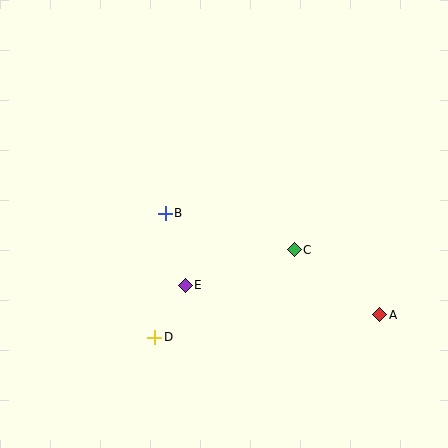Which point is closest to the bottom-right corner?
Point A is closest to the bottom-right corner.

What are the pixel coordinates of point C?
Point C is at (294, 250).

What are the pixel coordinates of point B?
Point B is at (165, 213).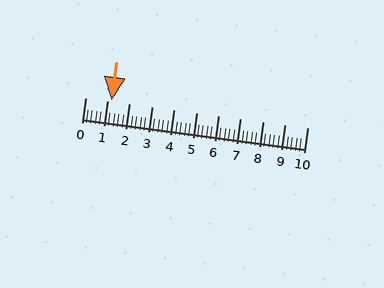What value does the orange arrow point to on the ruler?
The orange arrow points to approximately 1.2.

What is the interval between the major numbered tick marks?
The major tick marks are spaced 1 units apart.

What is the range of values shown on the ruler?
The ruler shows values from 0 to 10.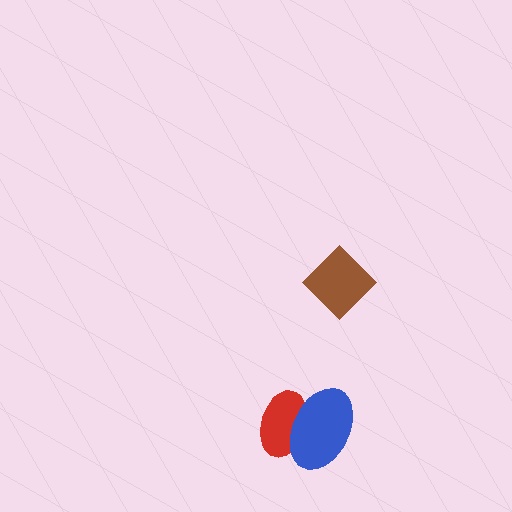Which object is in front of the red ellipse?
The blue ellipse is in front of the red ellipse.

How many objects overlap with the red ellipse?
1 object overlaps with the red ellipse.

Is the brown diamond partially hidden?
No, no other shape covers it.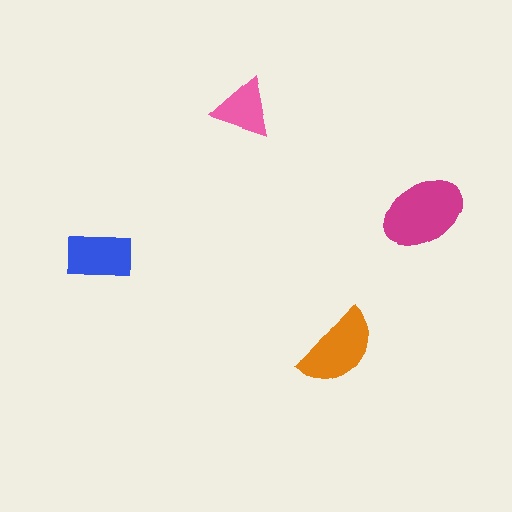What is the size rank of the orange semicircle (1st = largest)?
2nd.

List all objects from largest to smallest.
The magenta ellipse, the orange semicircle, the blue rectangle, the pink triangle.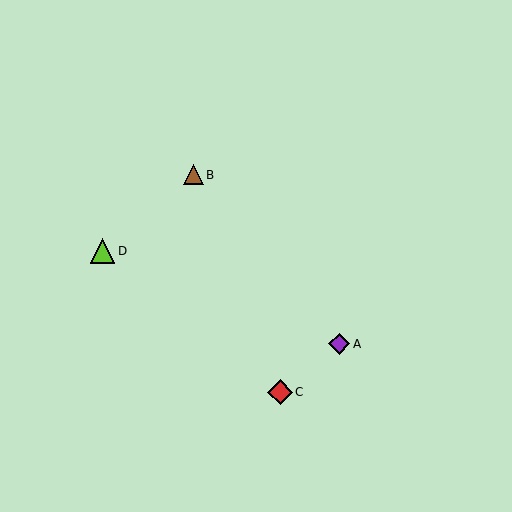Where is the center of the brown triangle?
The center of the brown triangle is at (193, 175).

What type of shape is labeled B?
Shape B is a brown triangle.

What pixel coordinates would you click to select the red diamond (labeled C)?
Click at (280, 392) to select the red diamond C.